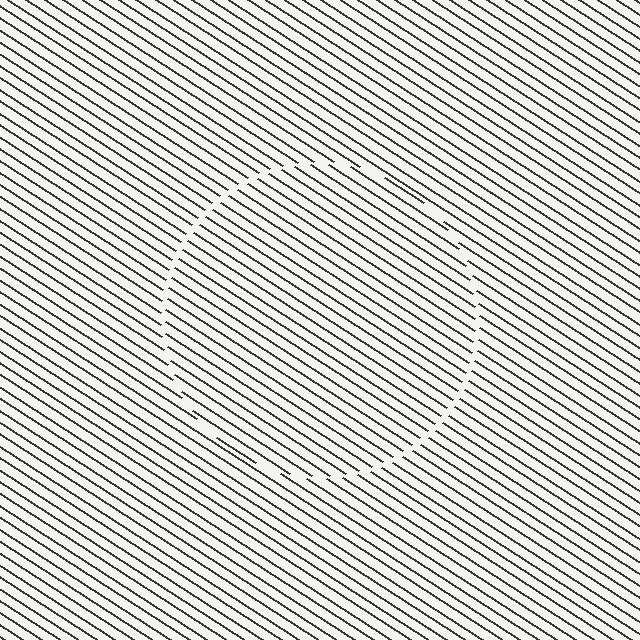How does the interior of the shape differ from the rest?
The interior of the shape contains the same grating, shifted by half a period — the contour is defined by the phase discontinuity where line-ends from the inner and outer gratings abut.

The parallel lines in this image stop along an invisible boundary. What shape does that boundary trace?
An illusory circle. The interior of the shape contains the same grating, shifted by half a period — the contour is defined by the phase discontinuity where line-ends from the inner and outer gratings abut.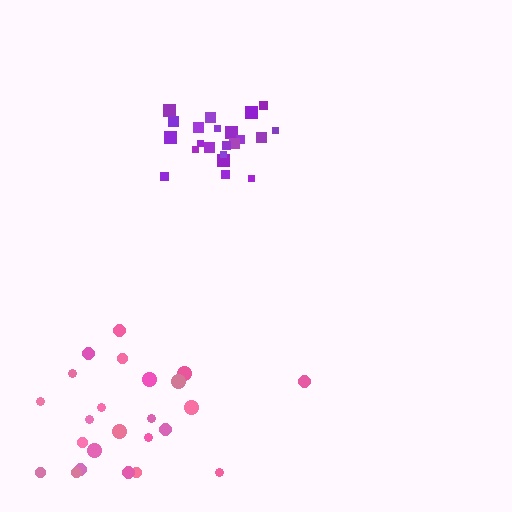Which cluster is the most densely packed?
Purple.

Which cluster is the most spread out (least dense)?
Pink.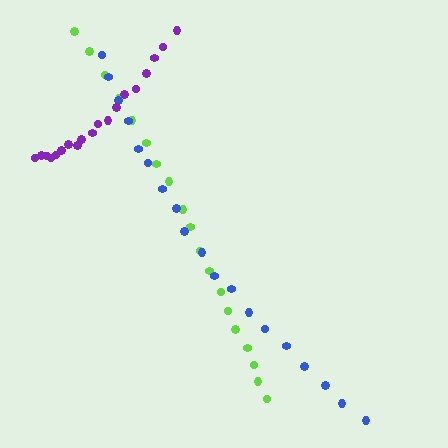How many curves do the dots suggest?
There are 3 distinct paths.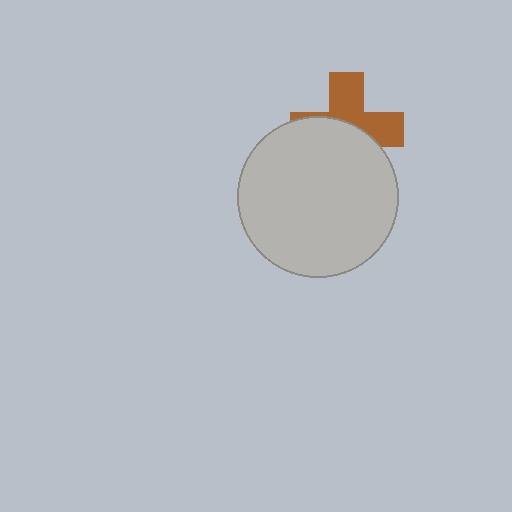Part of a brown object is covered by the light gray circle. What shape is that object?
It is a cross.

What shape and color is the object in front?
The object in front is a light gray circle.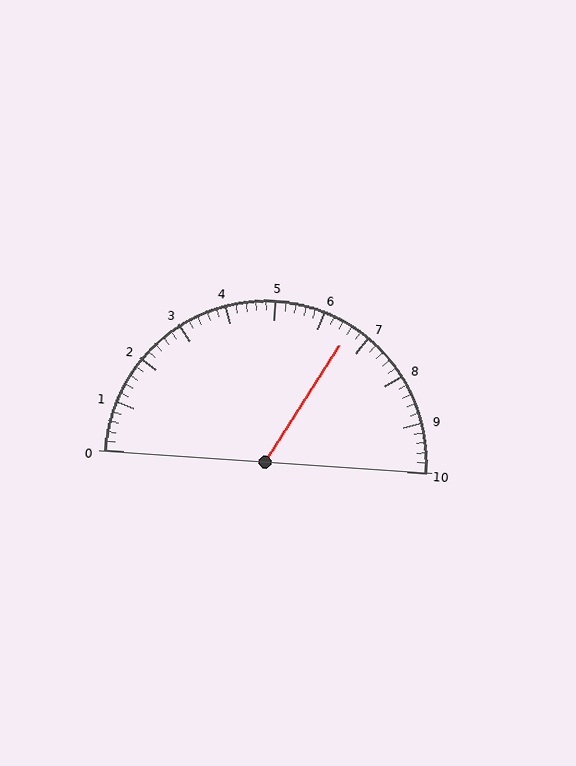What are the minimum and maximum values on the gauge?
The gauge ranges from 0 to 10.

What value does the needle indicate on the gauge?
The needle indicates approximately 6.6.